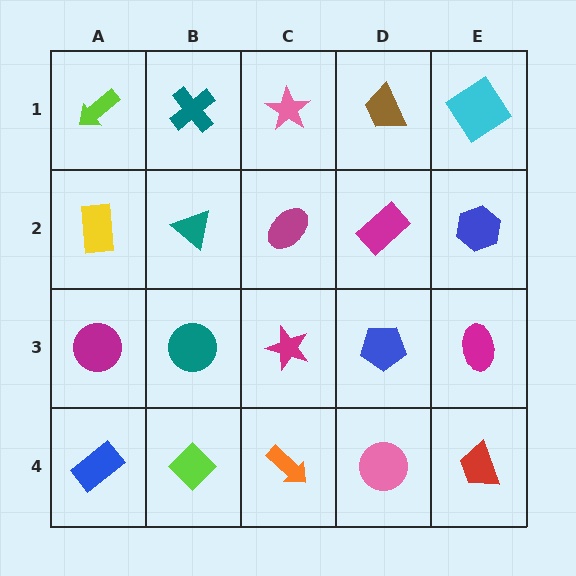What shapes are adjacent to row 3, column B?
A teal triangle (row 2, column B), a lime diamond (row 4, column B), a magenta circle (row 3, column A), a magenta star (row 3, column C).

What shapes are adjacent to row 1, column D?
A magenta rectangle (row 2, column D), a pink star (row 1, column C), a cyan diamond (row 1, column E).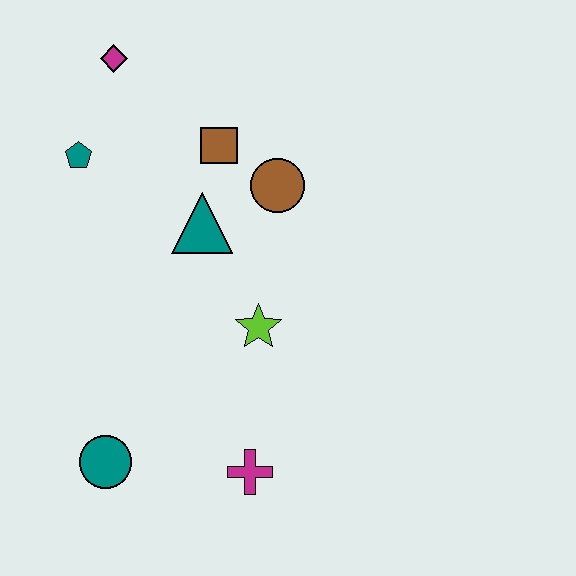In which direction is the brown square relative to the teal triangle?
The brown square is above the teal triangle.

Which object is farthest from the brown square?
The teal circle is farthest from the brown square.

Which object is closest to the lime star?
The teal triangle is closest to the lime star.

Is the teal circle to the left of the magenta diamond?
Yes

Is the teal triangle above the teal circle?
Yes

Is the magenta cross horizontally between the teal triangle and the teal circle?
No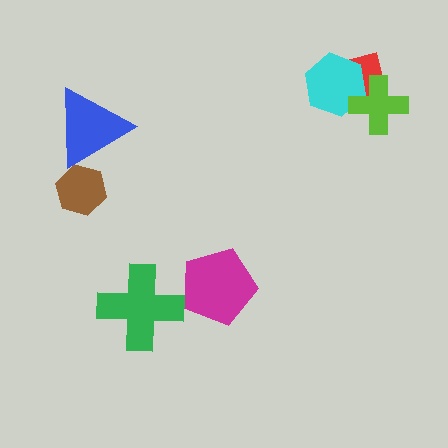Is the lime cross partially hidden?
No, no other shape covers it.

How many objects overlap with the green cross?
0 objects overlap with the green cross.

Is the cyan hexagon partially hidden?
Yes, it is partially covered by another shape.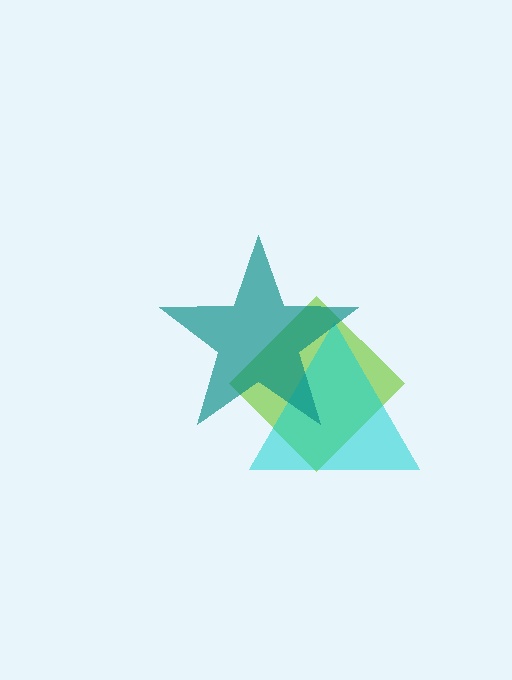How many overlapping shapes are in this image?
There are 3 overlapping shapes in the image.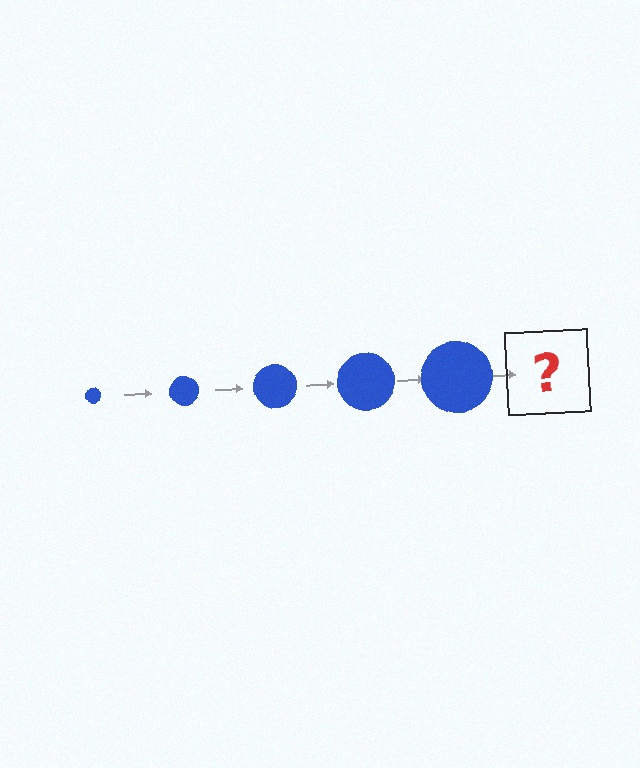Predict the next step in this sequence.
The next step is a blue circle, larger than the previous one.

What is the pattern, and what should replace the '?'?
The pattern is that the circle gets progressively larger each step. The '?' should be a blue circle, larger than the previous one.